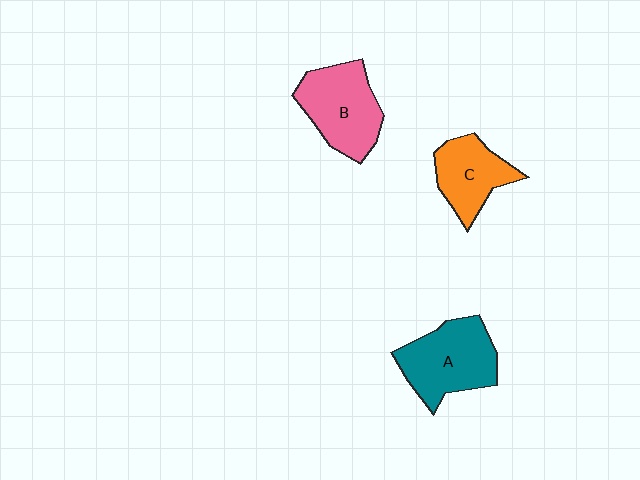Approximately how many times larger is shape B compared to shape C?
Approximately 1.3 times.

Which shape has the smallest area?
Shape C (orange).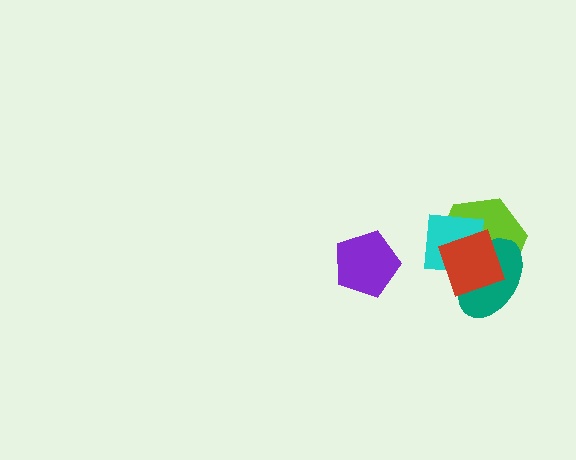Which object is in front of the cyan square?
The red square is in front of the cyan square.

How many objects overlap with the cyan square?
3 objects overlap with the cyan square.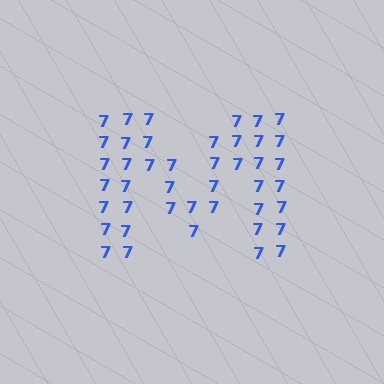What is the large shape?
The large shape is the letter M.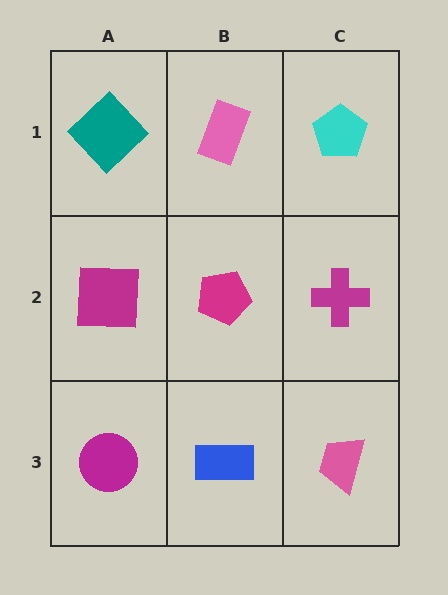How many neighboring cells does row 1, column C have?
2.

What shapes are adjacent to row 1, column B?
A magenta pentagon (row 2, column B), a teal diamond (row 1, column A), a cyan pentagon (row 1, column C).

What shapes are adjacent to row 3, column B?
A magenta pentagon (row 2, column B), a magenta circle (row 3, column A), a pink trapezoid (row 3, column C).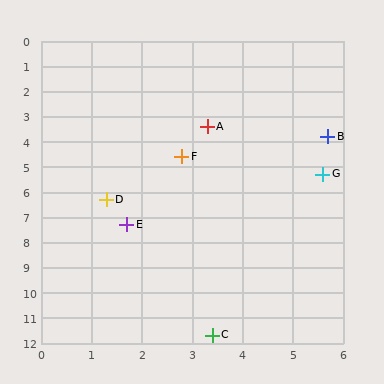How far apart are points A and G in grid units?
Points A and G are about 3.0 grid units apart.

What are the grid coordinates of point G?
Point G is at approximately (5.6, 5.3).